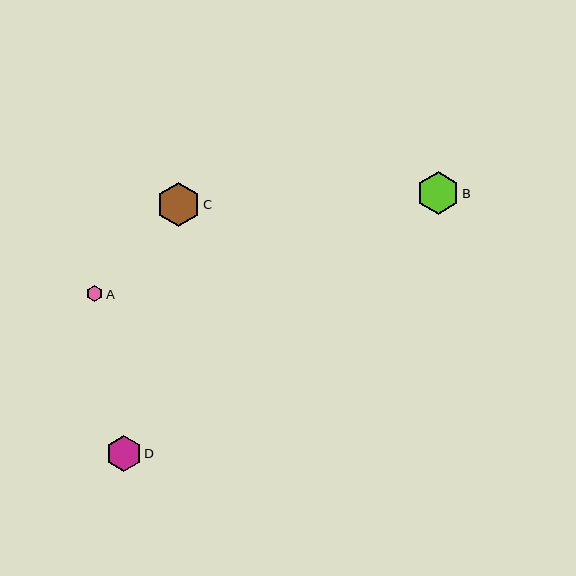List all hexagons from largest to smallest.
From largest to smallest: C, B, D, A.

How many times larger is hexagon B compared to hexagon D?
Hexagon B is approximately 1.2 times the size of hexagon D.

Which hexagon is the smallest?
Hexagon A is the smallest with a size of approximately 16 pixels.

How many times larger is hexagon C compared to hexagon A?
Hexagon C is approximately 2.7 times the size of hexagon A.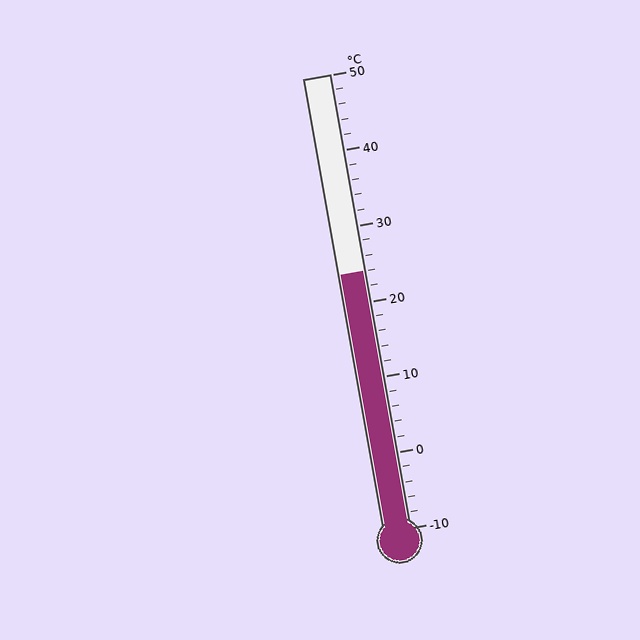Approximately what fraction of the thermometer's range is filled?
The thermometer is filled to approximately 55% of its range.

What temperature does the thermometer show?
The thermometer shows approximately 24°C.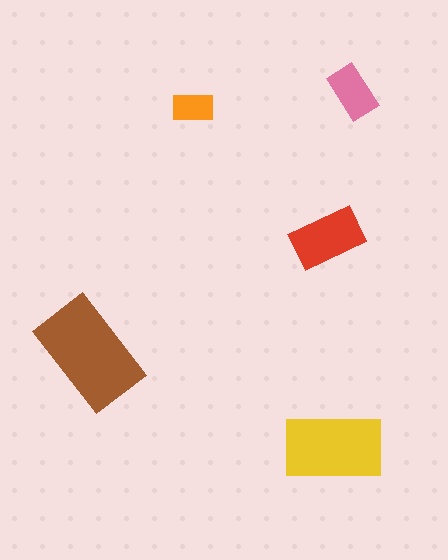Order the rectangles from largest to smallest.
the brown one, the yellow one, the red one, the pink one, the orange one.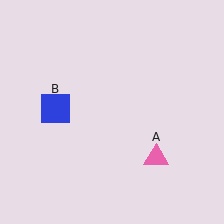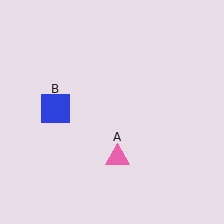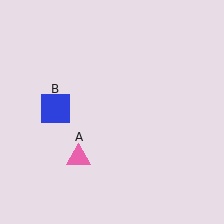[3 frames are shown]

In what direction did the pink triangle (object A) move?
The pink triangle (object A) moved left.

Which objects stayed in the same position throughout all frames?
Blue square (object B) remained stationary.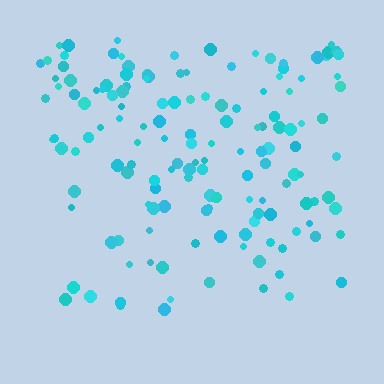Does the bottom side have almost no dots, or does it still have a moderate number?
Still a moderate number, just noticeably fewer than the top.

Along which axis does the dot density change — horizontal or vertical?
Vertical.